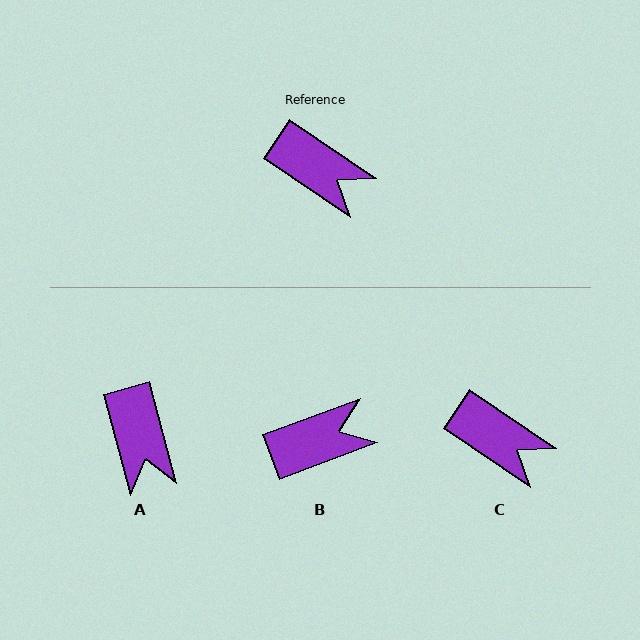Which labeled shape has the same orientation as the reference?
C.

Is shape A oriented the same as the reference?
No, it is off by about 41 degrees.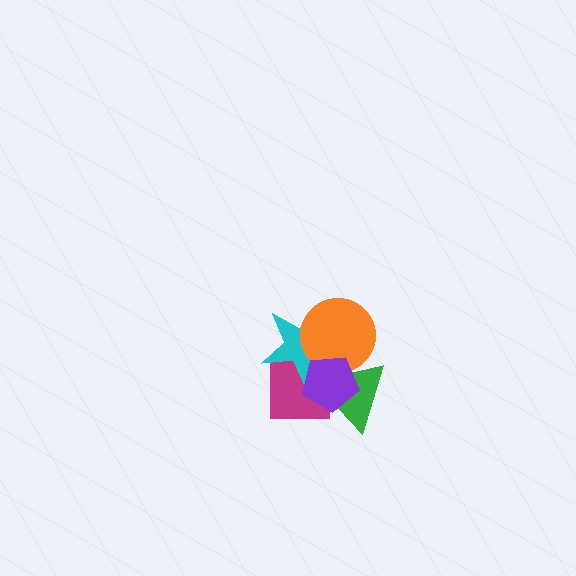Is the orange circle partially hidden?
Yes, it is partially covered by another shape.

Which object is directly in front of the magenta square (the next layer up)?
The green triangle is directly in front of the magenta square.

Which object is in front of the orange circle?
The purple pentagon is in front of the orange circle.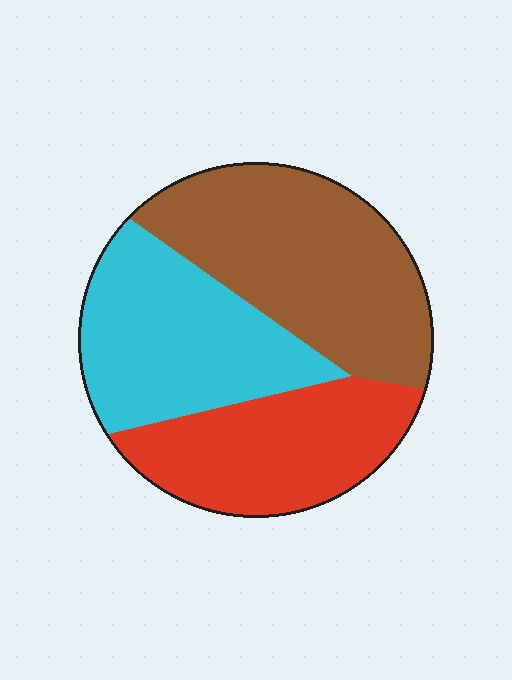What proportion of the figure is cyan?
Cyan covers 32% of the figure.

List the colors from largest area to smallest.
From largest to smallest: brown, cyan, red.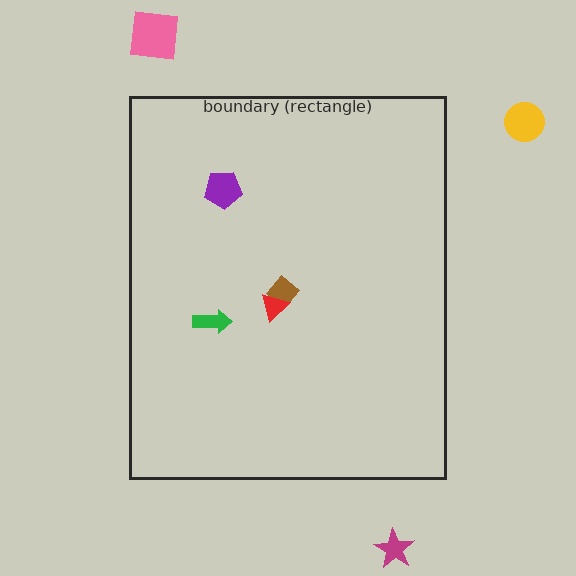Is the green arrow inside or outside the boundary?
Inside.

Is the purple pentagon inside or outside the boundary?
Inside.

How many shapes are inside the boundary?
4 inside, 3 outside.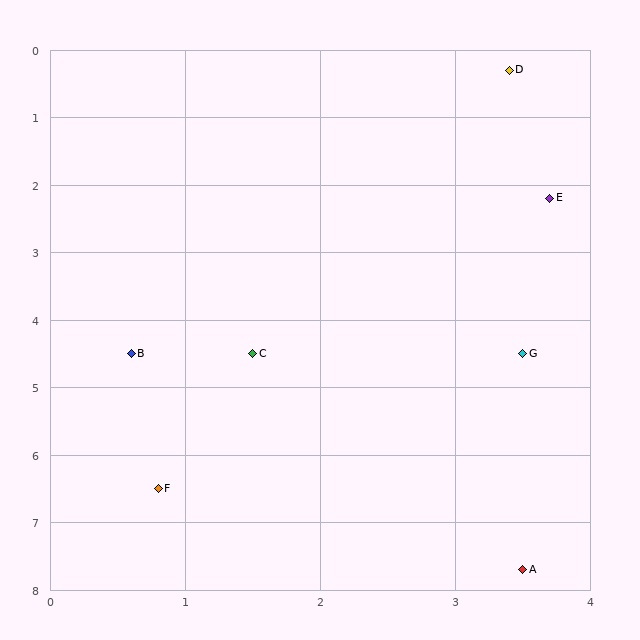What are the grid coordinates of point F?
Point F is at approximately (0.8, 6.5).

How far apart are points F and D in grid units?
Points F and D are about 6.7 grid units apart.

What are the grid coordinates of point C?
Point C is at approximately (1.5, 4.5).